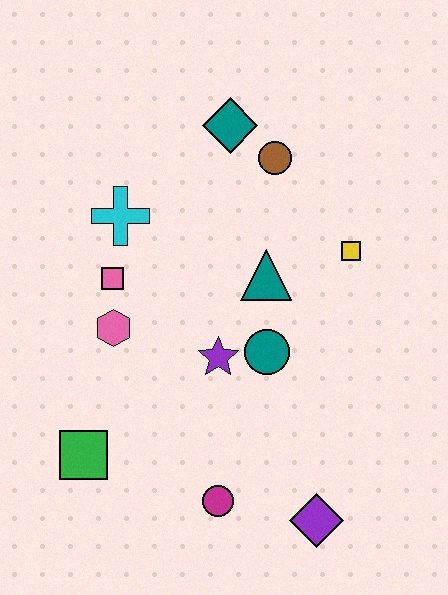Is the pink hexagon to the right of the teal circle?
No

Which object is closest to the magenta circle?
The purple diamond is closest to the magenta circle.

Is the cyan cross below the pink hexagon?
No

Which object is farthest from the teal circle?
The teal diamond is farthest from the teal circle.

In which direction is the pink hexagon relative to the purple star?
The pink hexagon is to the left of the purple star.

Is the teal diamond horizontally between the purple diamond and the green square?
Yes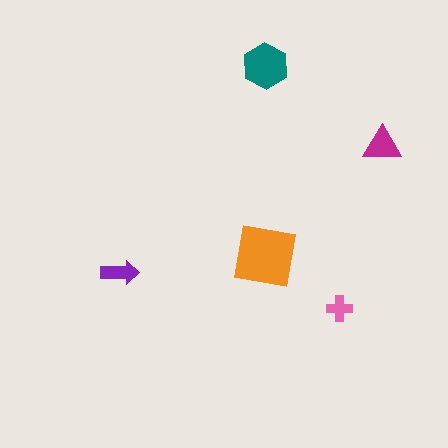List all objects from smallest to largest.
The pink cross, the purple arrow, the magenta triangle, the teal hexagon, the orange square.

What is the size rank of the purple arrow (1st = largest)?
4th.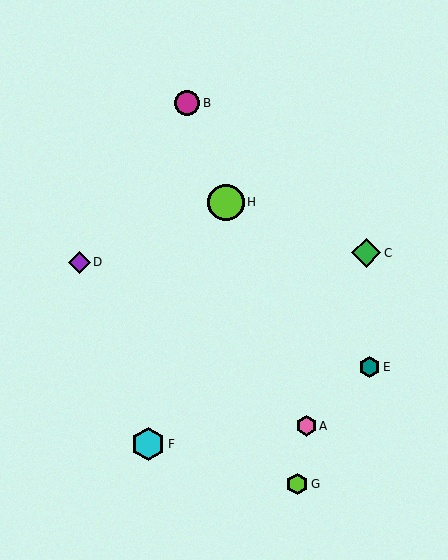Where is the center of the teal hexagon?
The center of the teal hexagon is at (369, 367).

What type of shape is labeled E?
Shape E is a teal hexagon.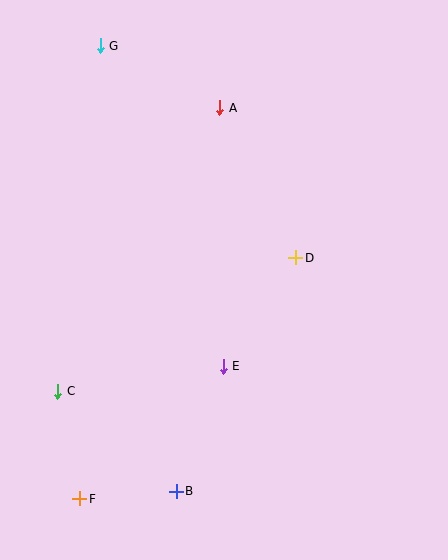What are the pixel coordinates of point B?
Point B is at (176, 491).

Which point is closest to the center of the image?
Point D at (296, 258) is closest to the center.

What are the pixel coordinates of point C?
Point C is at (58, 391).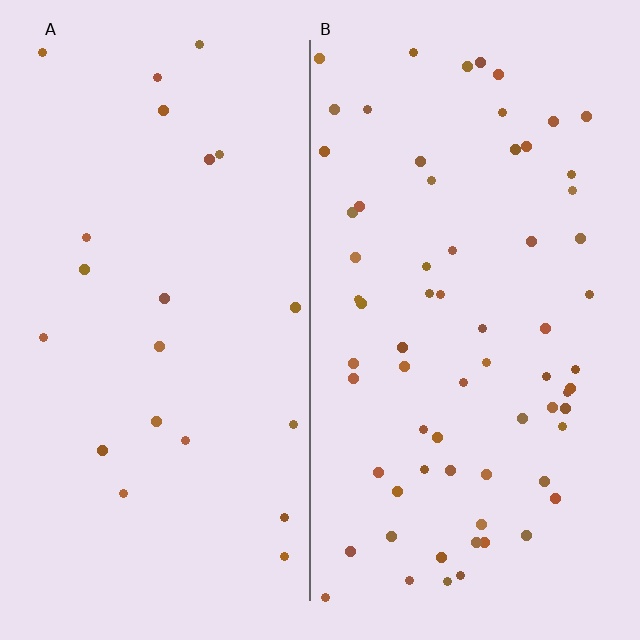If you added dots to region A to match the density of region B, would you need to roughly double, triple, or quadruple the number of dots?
Approximately triple.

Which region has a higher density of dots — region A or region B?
B (the right).